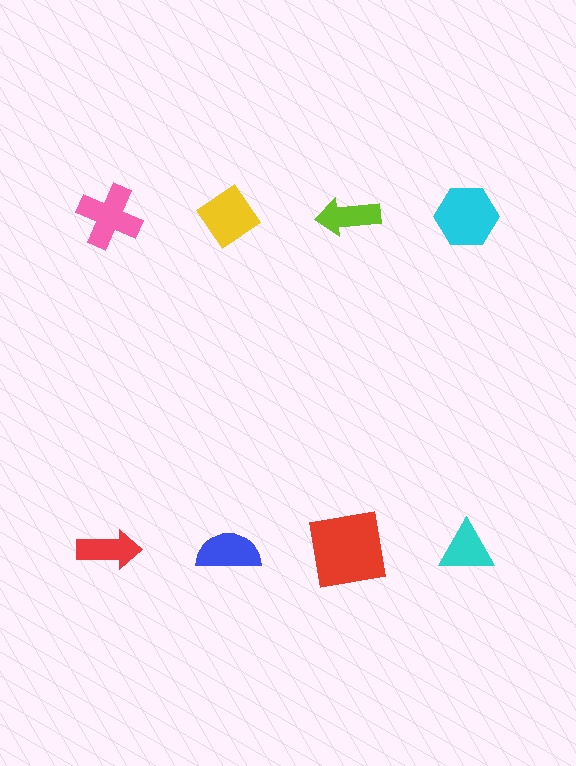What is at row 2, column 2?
A blue semicircle.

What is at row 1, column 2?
A yellow diamond.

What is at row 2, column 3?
A red square.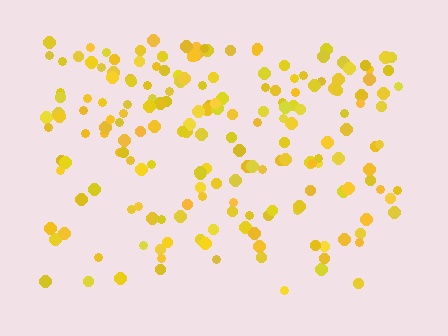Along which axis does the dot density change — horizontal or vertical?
Vertical.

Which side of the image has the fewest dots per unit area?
The bottom.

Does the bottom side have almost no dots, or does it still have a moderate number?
Still a moderate number, just noticeably fewer than the top.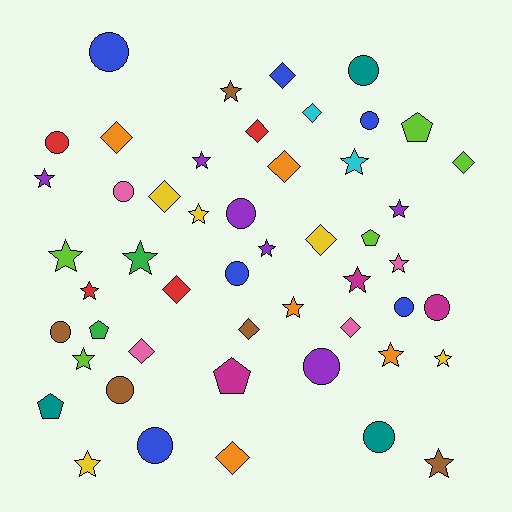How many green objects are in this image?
There are 2 green objects.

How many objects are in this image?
There are 50 objects.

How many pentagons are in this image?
There are 5 pentagons.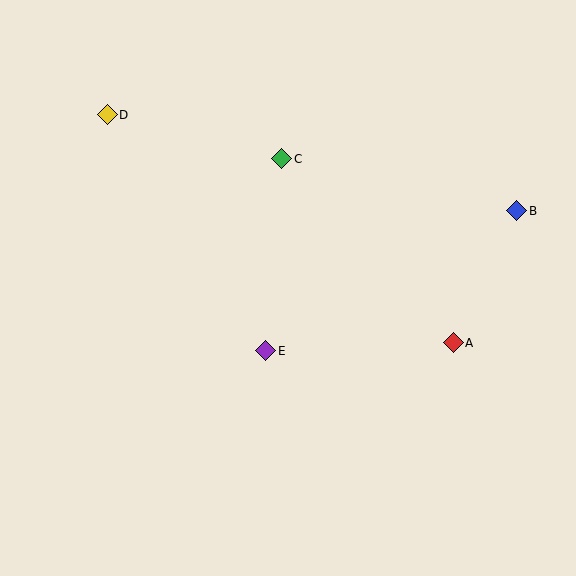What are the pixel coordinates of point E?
Point E is at (266, 351).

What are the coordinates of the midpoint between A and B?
The midpoint between A and B is at (485, 277).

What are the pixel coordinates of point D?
Point D is at (107, 115).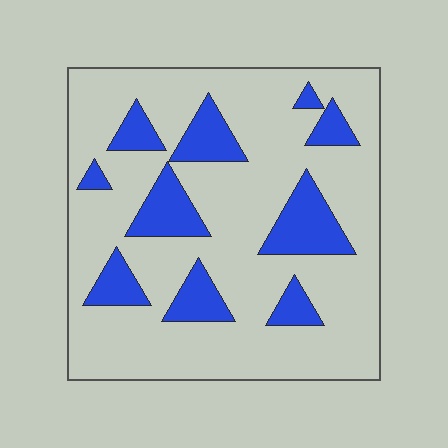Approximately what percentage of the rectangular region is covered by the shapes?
Approximately 20%.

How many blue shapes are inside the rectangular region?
10.